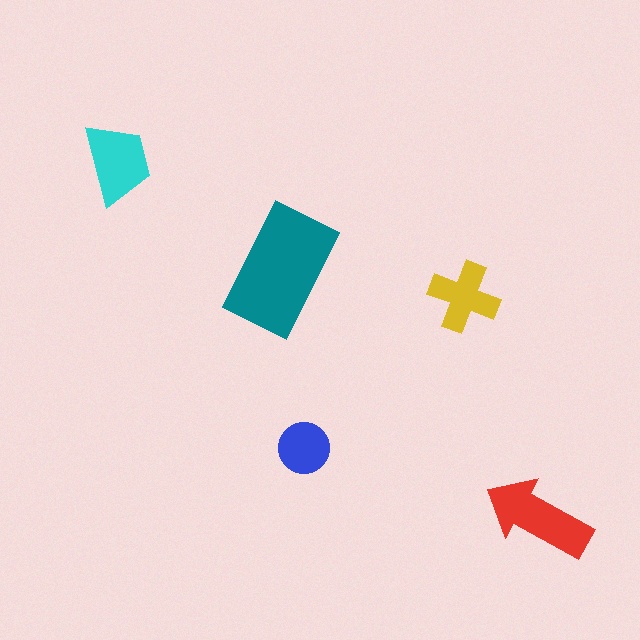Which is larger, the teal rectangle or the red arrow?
The teal rectangle.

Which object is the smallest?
The blue circle.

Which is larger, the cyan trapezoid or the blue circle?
The cyan trapezoid.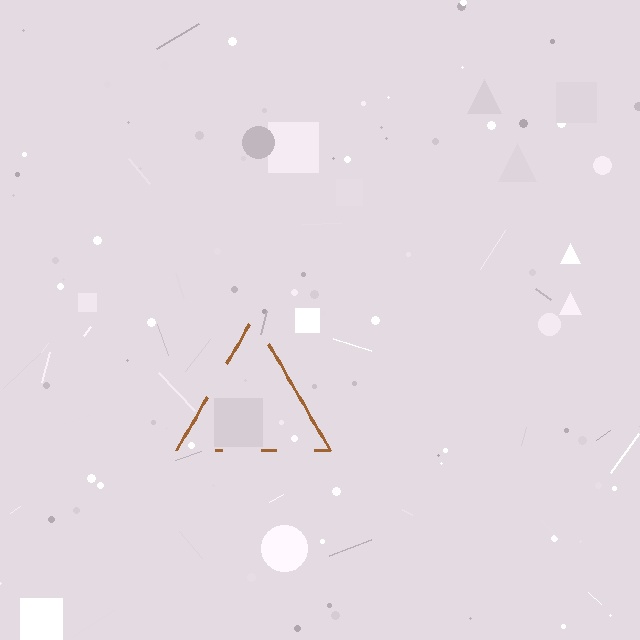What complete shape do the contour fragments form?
The contour fragments form a triangle.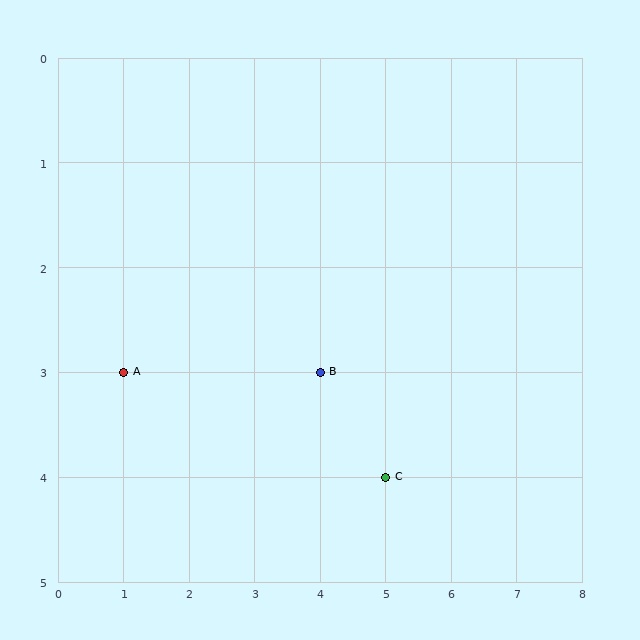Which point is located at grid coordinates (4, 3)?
Point B is at (4, 3).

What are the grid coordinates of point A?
Point A is at grid coordinates (1, 3).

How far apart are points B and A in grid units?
Points B and A are 3 columns apart.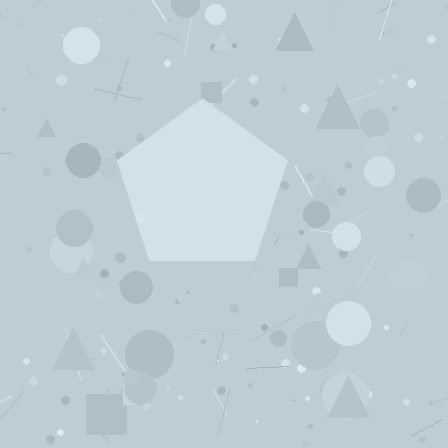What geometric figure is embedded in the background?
A pentagon is embedded in the background.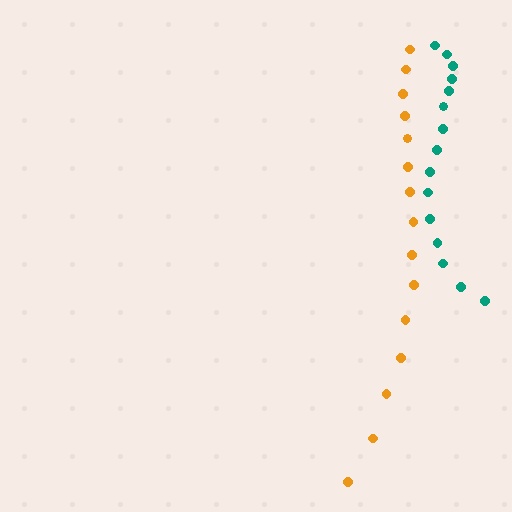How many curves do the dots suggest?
There are 2 distinct paths.